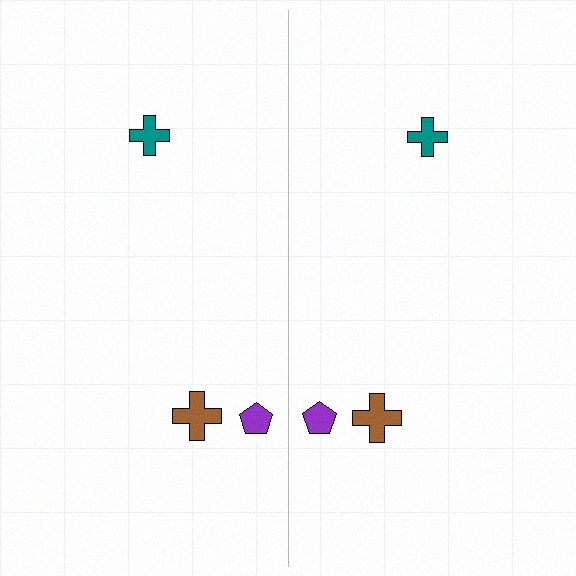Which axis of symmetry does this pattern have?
The pattern has a vertical axis of symmetry running through the center of the image.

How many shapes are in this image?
There are 6 shapes in this image.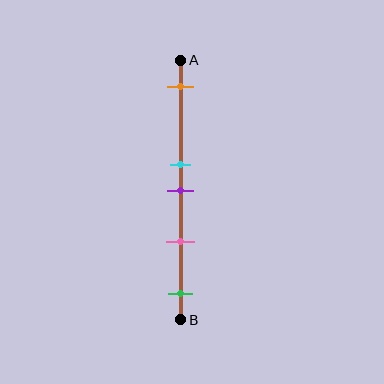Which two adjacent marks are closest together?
The cyan and purple marks are the closest adjacent pair.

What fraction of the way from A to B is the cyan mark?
The cyan mark is approximately 40% (0.4) of the way from A to B.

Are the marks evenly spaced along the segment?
No, the marks are not evenly spaced.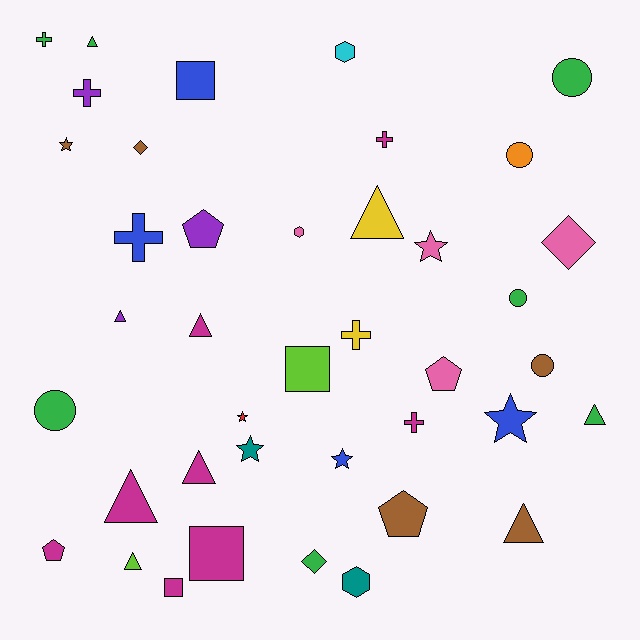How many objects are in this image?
There are 40 objects.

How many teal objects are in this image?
There are 2 teal objects.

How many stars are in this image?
There are 6 stars.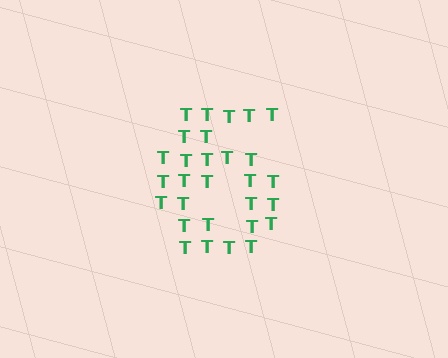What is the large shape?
The large shape is the digit 6.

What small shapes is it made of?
It is made of small letter T's.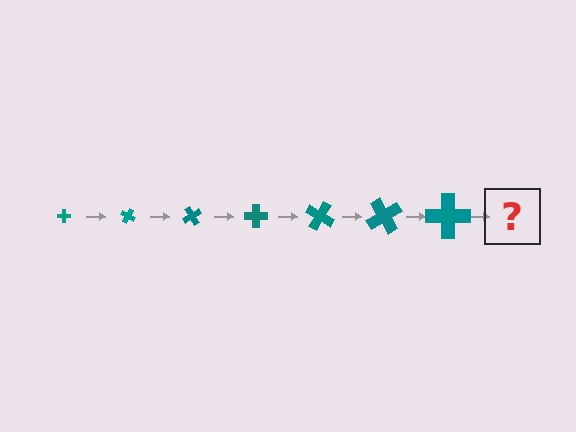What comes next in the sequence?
The next element should be a cross, larger than the previous one and rotated 210 degrees from the start.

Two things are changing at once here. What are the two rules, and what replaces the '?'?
The two rules are that the cross grows larger each step and it rotates 30 degrees each step. The '?' should be a cross, larger than the previous one and rotated 210 degrees from the start.